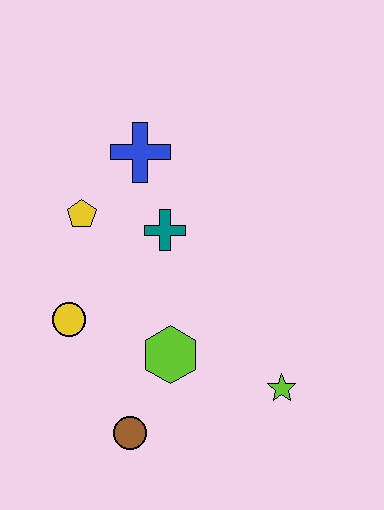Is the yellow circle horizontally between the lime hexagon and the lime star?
No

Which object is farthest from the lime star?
The blue cross is farthest from the lime star.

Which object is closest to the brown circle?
The lime hexagon is closest to the brown circle.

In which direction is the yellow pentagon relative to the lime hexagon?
The yellow pentagon is above the lime hexagon.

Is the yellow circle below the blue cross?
Yes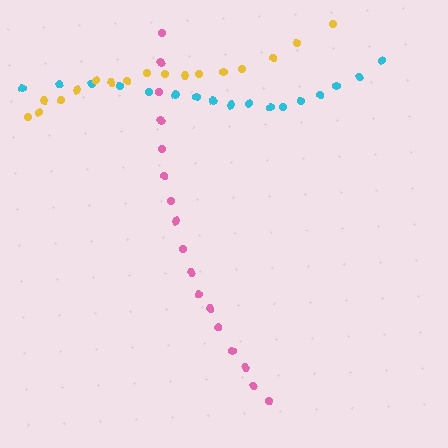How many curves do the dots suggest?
There are 3 distinct paths.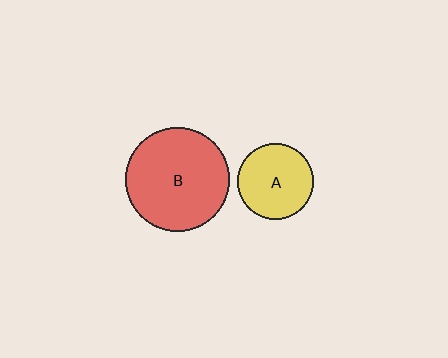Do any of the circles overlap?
No, none of the circles overlap.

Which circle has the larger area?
Circle B (red).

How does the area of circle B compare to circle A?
Approximately 1.9 times.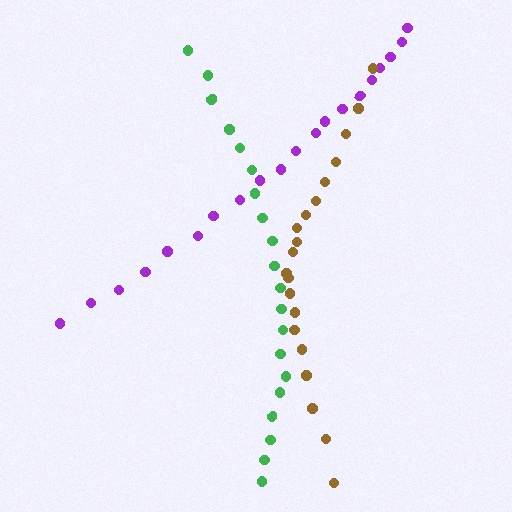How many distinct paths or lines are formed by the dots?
There are 3 distinct paths.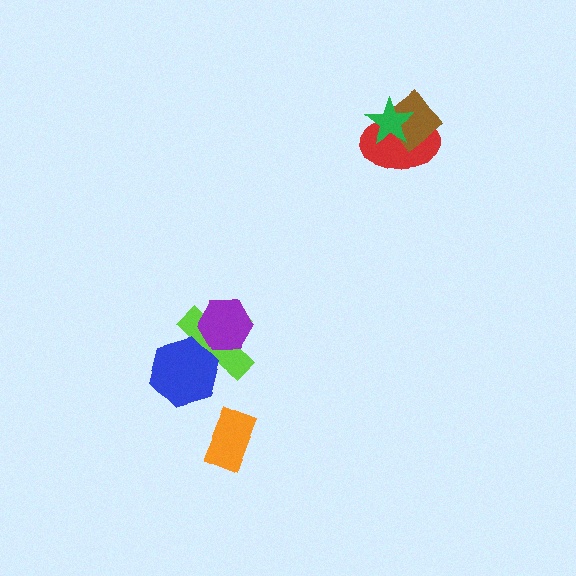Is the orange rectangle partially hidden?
No, no other shape covers it.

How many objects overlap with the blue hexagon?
1 object overlaps with the blue hexagon.